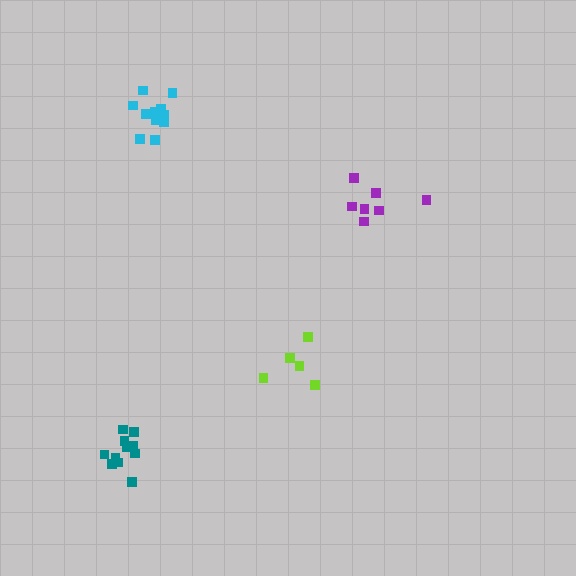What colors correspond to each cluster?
The clusters are colored: teal, lime, purple, cyan.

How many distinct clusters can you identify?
There are 4 distinct clusters.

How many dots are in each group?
Group 1: 11 dots, Group 2: 5 dots, Group 3: 7 dots, Group 4: 11 dots (34 total).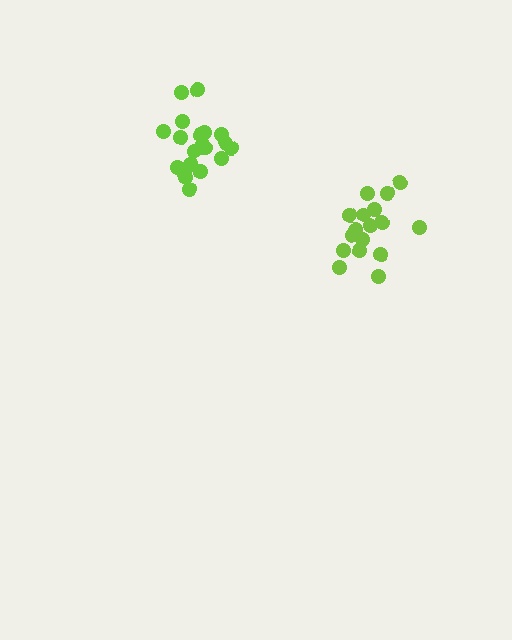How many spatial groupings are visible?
There are 2 spatial groupings.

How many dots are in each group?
Group 1: 21 dots, Group 2: 17 dots (38 total).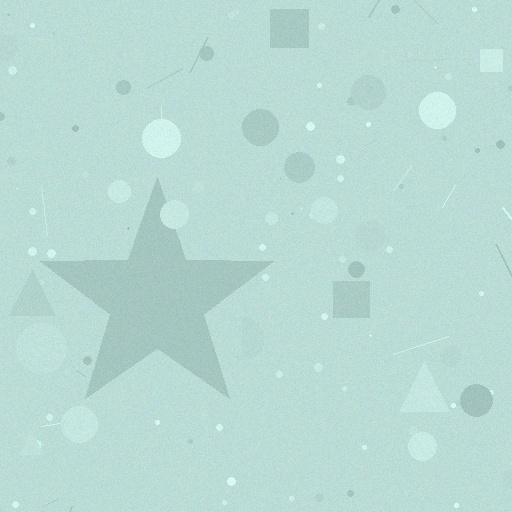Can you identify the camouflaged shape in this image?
The camouflaged shape is a star.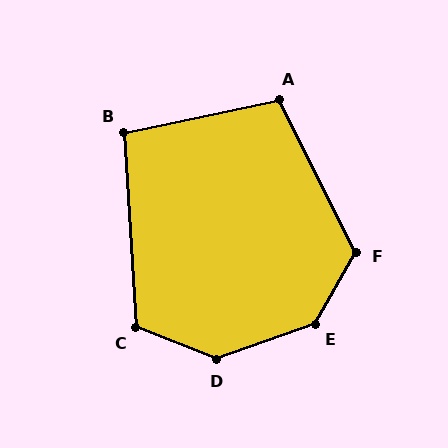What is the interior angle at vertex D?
Approximately 139 degrees (obtuse).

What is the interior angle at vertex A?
Approximately 105 degrees (obtuse).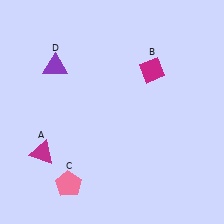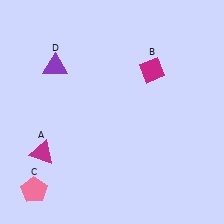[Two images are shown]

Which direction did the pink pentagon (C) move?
The pink pentagon (C) moved left.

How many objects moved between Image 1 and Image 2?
1 object moved between the two images.